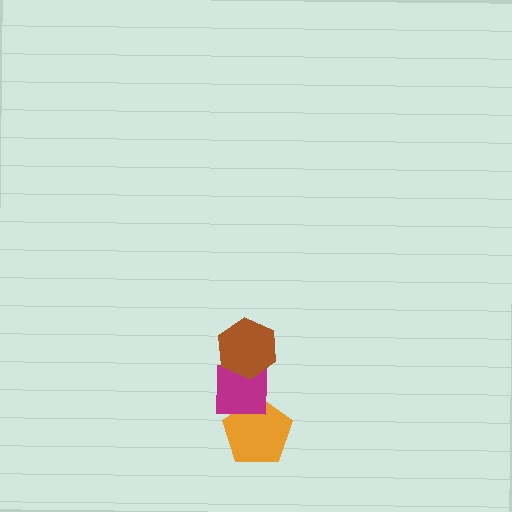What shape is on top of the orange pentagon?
The magenta square is on top of the orange pentagon.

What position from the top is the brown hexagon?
The brown hexagon is 1st from the top.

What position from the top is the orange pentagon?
The orange pentagon is 3rd from the top.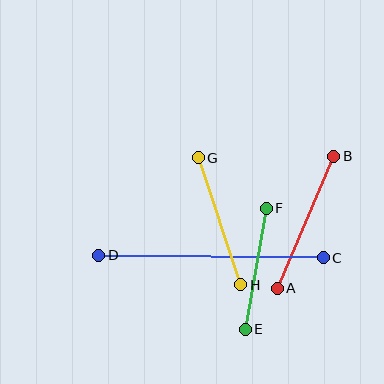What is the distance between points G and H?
The distance is approximately 134 pixels.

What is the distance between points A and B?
The distance is approximately 143 pixels.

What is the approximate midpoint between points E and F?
The midpoint is at approximately (256, 269) pixels.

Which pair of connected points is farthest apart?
Points C and D are farthest apart.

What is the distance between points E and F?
The distance is approximately 123 pixels.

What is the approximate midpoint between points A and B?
The midpoint is at approximately (306, 222) pixels.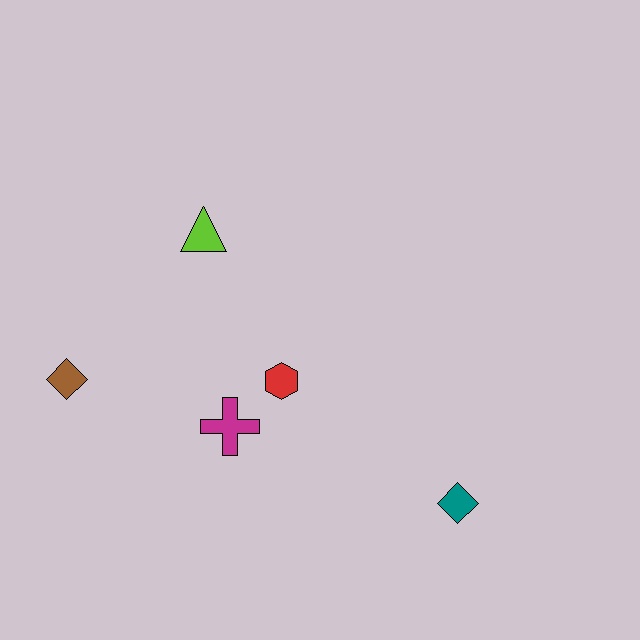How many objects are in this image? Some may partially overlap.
There are 5 objects.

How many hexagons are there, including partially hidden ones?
There is 1 hexagon.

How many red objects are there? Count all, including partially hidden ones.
There is 1 red object.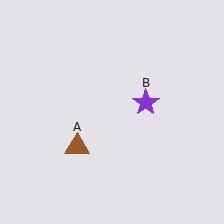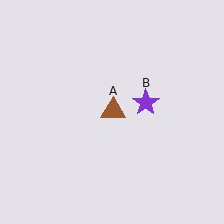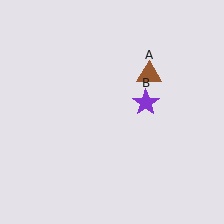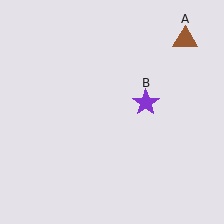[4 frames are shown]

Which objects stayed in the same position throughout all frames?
Purple star (object B) remained stationary.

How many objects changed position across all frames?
1 object changed position: brown triangle (object A).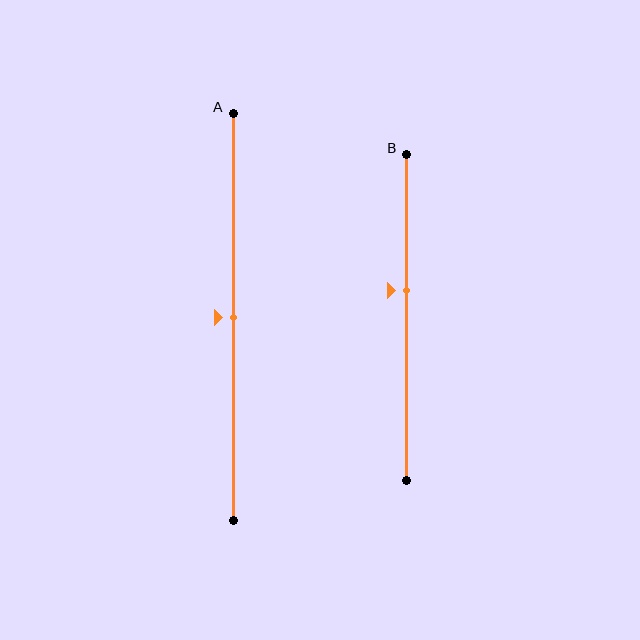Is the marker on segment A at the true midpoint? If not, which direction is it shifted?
Yes, the marker on segment A is at the true midpoint.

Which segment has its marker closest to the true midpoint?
Segment A has its marker closest to the true midpoint.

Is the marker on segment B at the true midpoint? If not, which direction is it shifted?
No, the marker on segment B is shifted upward by about 8% of the segment length.